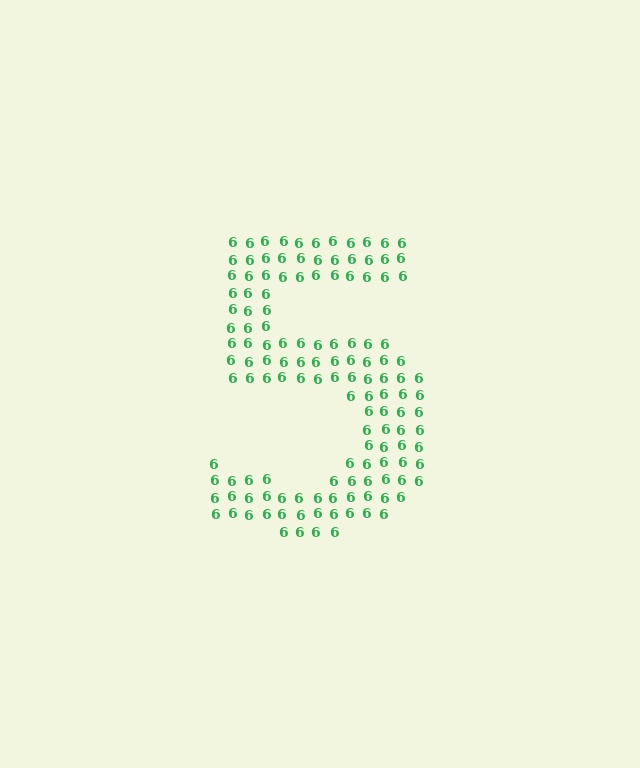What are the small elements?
The small elements are digit 6's.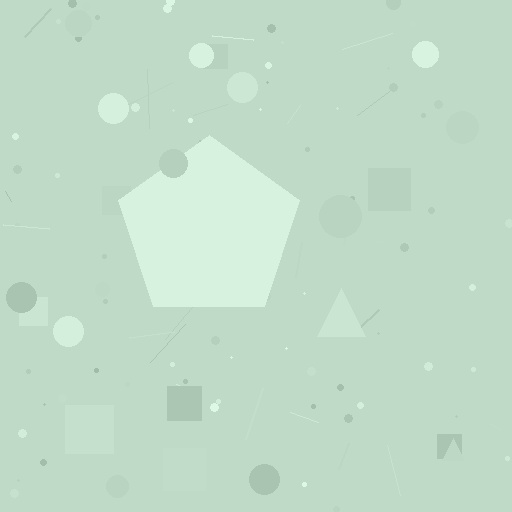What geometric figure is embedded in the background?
A pentagon is embedded in the background.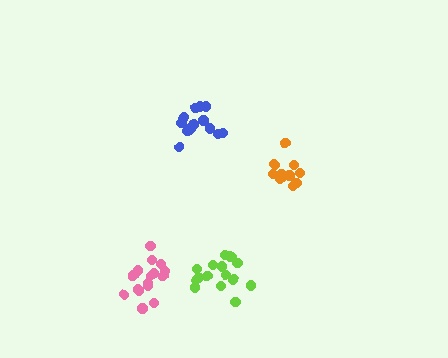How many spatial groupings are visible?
There are 4 spatial groupings.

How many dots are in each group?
Group 1: 16 dots, Group 2: 16 dots, Group 3: 12 dots, Group 4: 14 dots (58 total).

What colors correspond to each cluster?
The clusters are colored: lime, pink, orange, blue.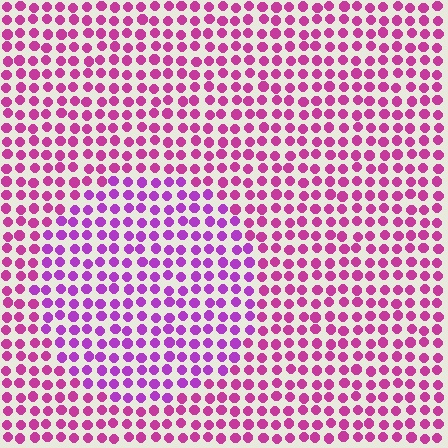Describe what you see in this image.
The image is filled with small magenta elements in a uniform arrangement. A circle-shaped region is visible where the elements are tinted to a slightly different hue, forming a subtle color boundary.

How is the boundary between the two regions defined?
The boundary is defined purely by a slight shift in hue (about 28 degrees). Spacing, size, and orientation are identical on both sides.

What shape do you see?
I see a circle.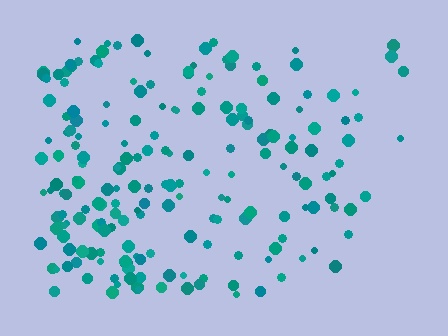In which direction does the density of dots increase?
From right to left, with the left side densest.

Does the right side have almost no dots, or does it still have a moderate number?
Still a moderate number, just noticeably fewer than the left.